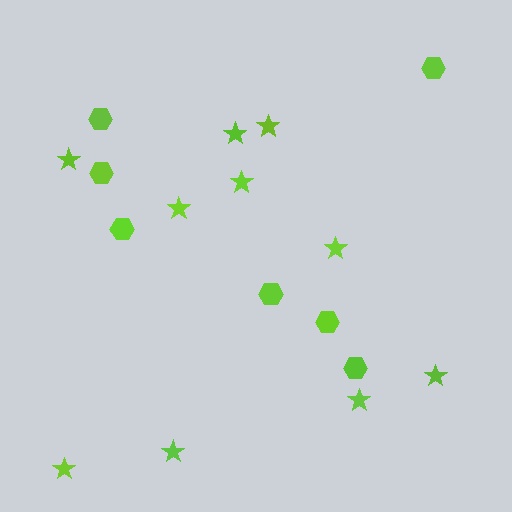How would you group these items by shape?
There are 2 groups: one group of stars (10) and one group of hexagons (7).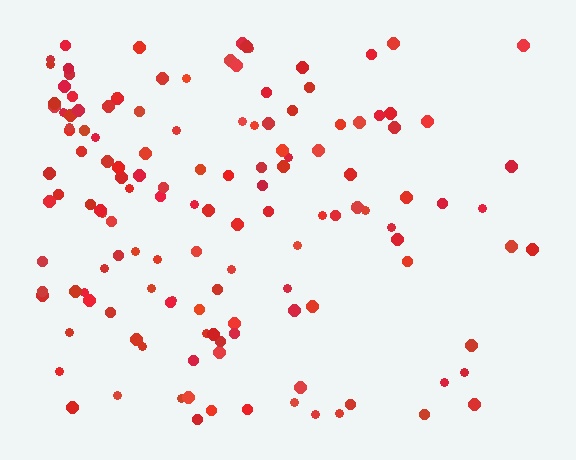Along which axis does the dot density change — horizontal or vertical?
Horizontal.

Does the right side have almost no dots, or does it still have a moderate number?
Still a moderate number, just noticeably fewer than the left.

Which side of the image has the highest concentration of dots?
The left.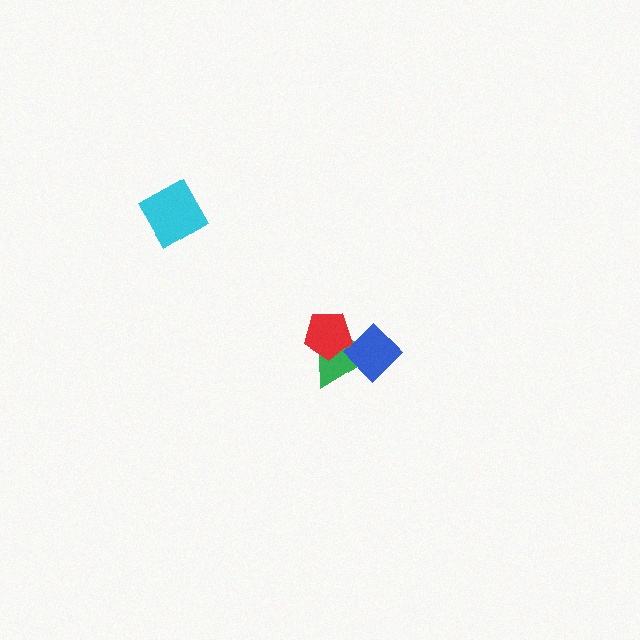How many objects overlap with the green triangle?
2 objects overlap with the green triangle.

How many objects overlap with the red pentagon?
2 objects overlap with the red pentagon.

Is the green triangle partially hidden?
Yes, it is partially covered by another shape.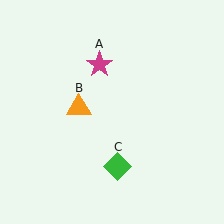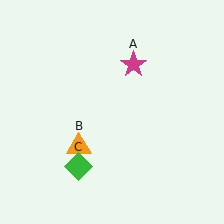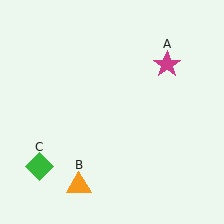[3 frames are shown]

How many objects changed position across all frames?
3 objects changed position: magenta star (object A), orange triangle (object B), green diamond (object C).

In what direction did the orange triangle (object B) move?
The orange triangle (object B) moved down.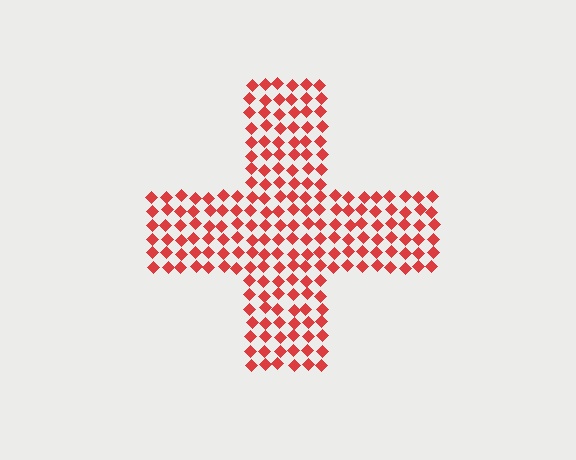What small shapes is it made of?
It is made of small diamonds.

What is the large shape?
The large shape is a cross.